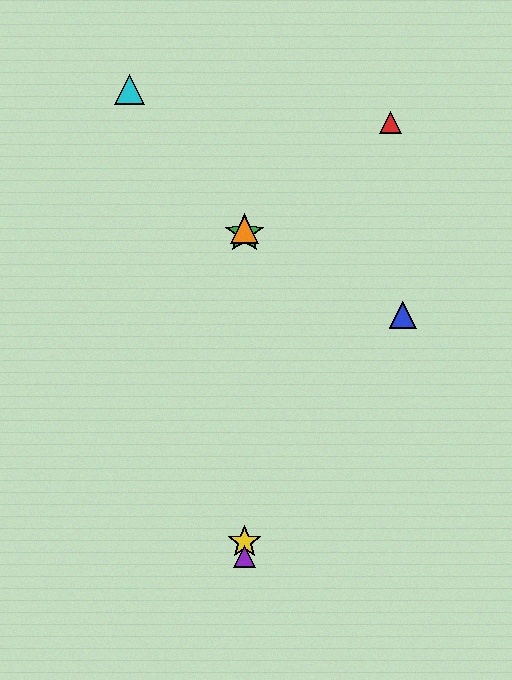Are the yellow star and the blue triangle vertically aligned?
No, the yellow star is at x≈244 and the blue triangle is at x≈403.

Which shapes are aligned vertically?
The green star, the yellow star, the purple triangle, the orange triangle are aligned vertically.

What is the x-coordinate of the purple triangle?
The purple triangle is at x≈244.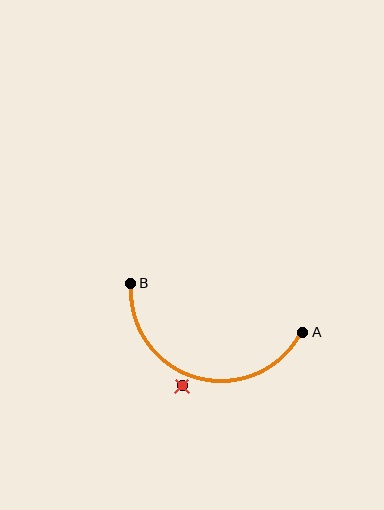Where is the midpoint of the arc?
The arc midpoint is the point on the curve farthest from the straight line joining A and B. It sits below that line.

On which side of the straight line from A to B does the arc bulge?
The arc bulges below the straight line connecting A and B.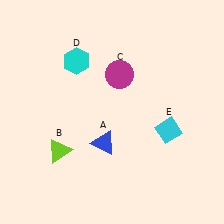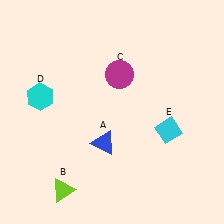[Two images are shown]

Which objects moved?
The objects that moved are: the lime triangle (B), the cyan hexagon (D).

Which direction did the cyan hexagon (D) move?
The cyan hexagon (D) moved left.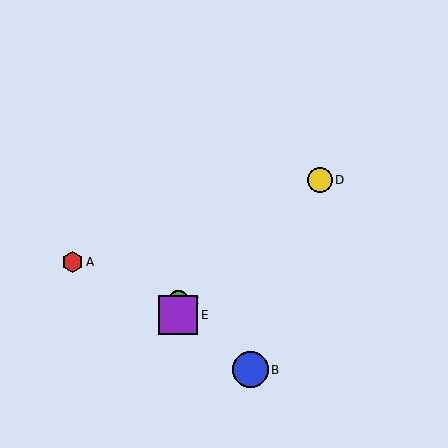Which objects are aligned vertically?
Objects C, E are aligned vertically.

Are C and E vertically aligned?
Yes, both are at x≈178.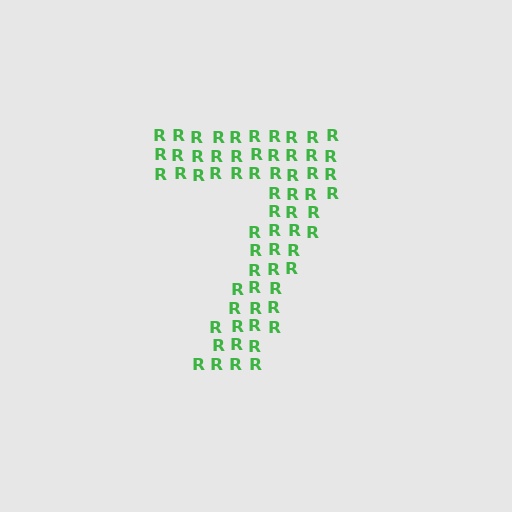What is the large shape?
The large shape is the digit 7.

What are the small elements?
The small elements are letter R's.